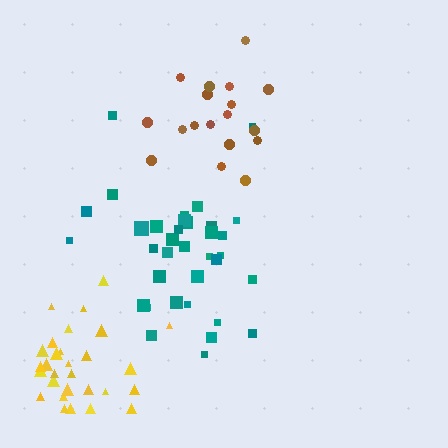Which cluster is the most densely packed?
Yellow.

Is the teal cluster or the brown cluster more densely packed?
Brown.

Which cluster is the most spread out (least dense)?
Teal.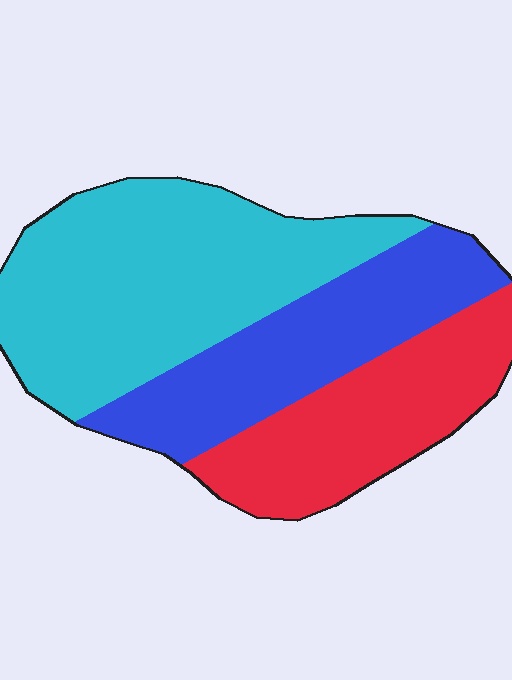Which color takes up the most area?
Cyan, at roughly 45%.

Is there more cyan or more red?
Cyan.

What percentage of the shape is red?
Red takes up about one quarter (1/4) of the shape.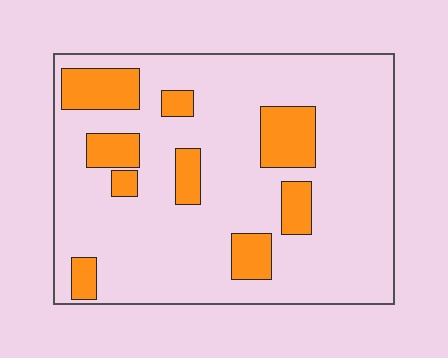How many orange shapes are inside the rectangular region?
9.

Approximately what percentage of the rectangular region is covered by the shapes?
Approximately 20%.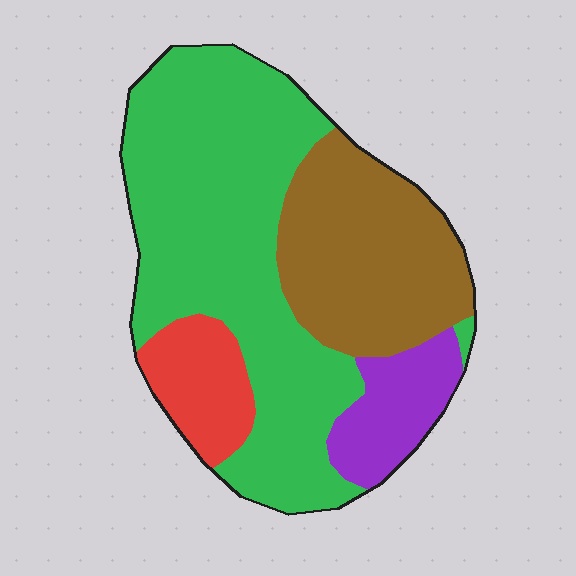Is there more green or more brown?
Green.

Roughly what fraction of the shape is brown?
Brown covers about 25% of the shape.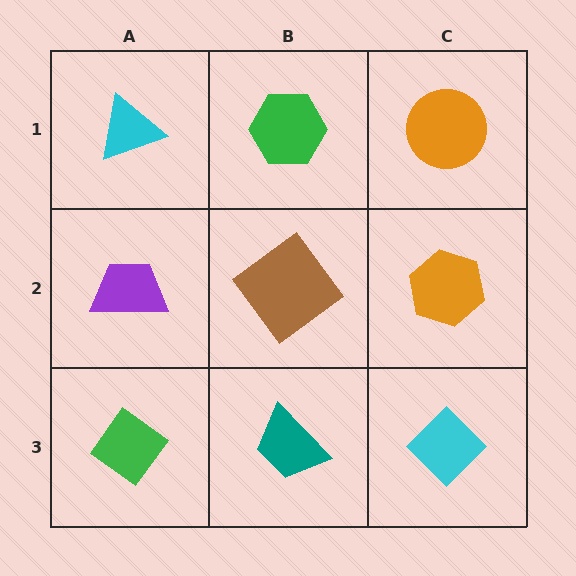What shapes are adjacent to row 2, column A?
A cyan triangle (row 1, column A), a green diamond (row 3, column A), a brown diamond (row 2, column B).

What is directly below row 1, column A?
A purple trapezoid.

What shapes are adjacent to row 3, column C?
An orange hexagon (row 2, column C), a teal trapezoid (row 3, column B).